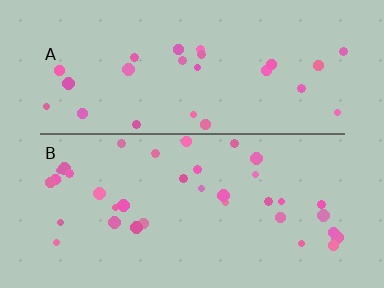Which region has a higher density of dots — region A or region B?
B (the bottom).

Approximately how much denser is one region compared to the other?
Approximately 1.3× — region B over region A.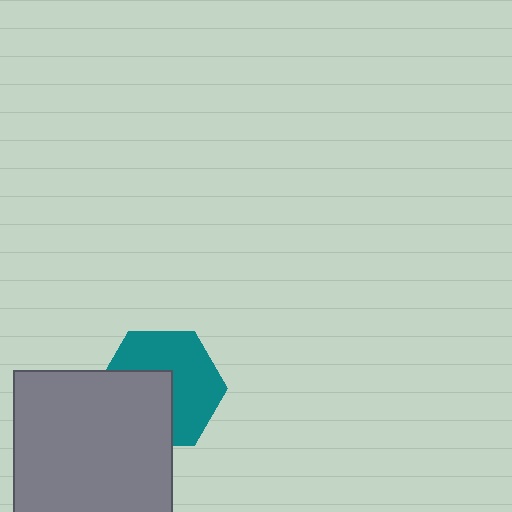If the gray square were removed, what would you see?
You would see the complete teal hexagon.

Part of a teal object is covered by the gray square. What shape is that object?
It is a hexagon.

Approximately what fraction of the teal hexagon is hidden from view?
Roughly 43% of the teal hexagon is hidden behind the gray square.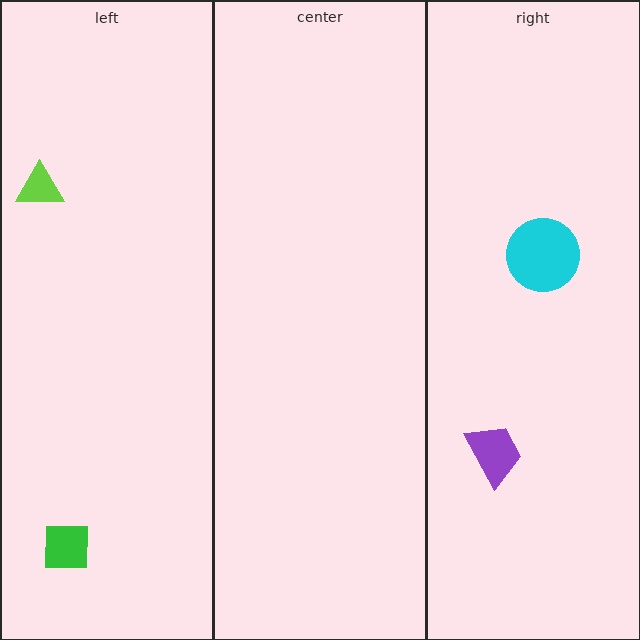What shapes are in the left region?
The green square, the lime triangle.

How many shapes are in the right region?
2.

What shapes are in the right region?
The purple trapezoid, the cyan circle.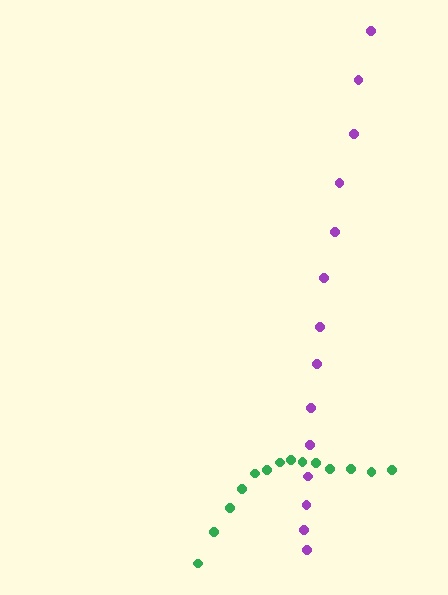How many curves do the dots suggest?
There are 2 distinct paths.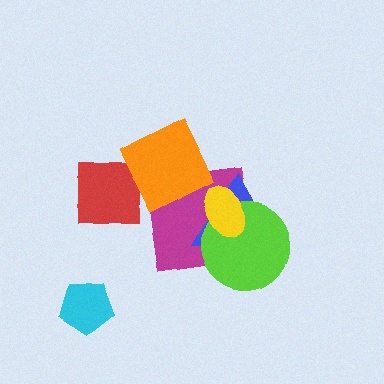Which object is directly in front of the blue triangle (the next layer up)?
The lime circle is directly in front of the blue triangle.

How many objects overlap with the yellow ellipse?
3 objects overlap with the yellow ellipse.